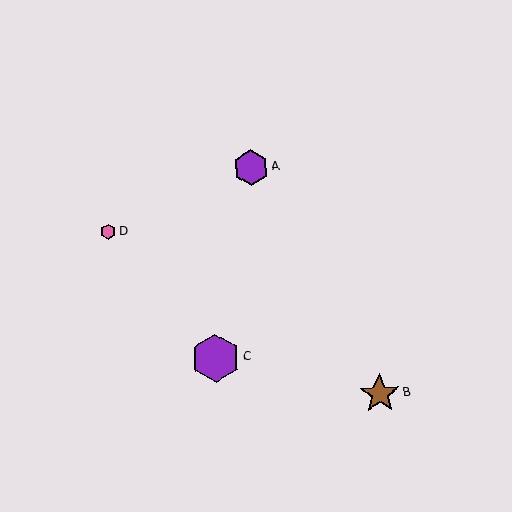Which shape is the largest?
The purple hexagon (labeled C) is the largest.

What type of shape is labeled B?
Shape B is a brown star.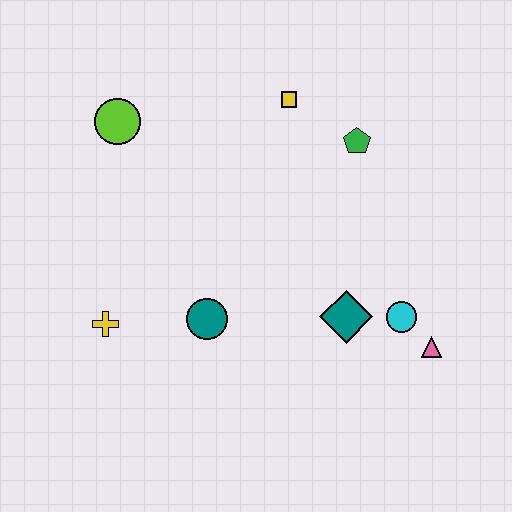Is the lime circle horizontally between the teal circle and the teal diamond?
No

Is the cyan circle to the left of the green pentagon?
No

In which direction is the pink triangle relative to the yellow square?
The pink triangle is below the yellow square.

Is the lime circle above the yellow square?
No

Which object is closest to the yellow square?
The green pentagon is closest to the yellow square.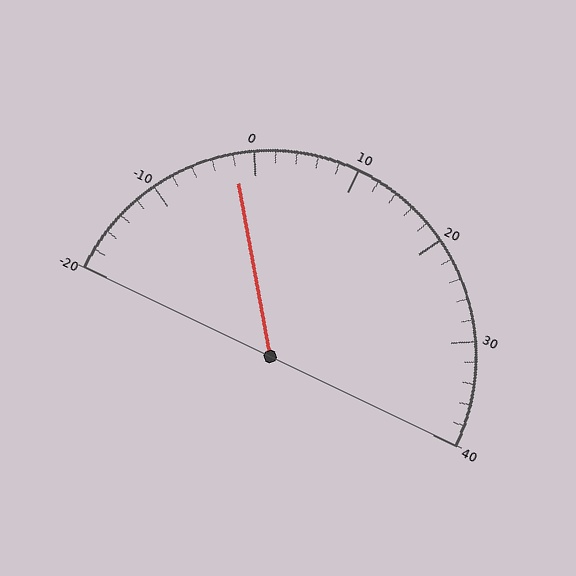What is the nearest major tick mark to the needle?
The nearest major tick mark is 0.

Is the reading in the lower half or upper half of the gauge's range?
The reading is in the lower half of the range (-20 to 40).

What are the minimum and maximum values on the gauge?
The gauge ranges from -20 to 40.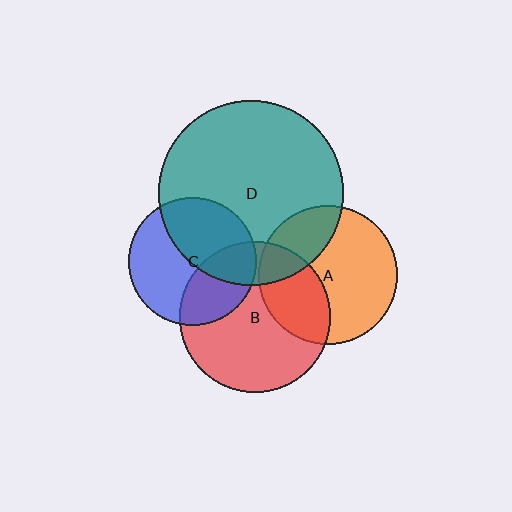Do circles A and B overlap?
Yes.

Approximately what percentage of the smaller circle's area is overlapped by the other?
Approximately 35%.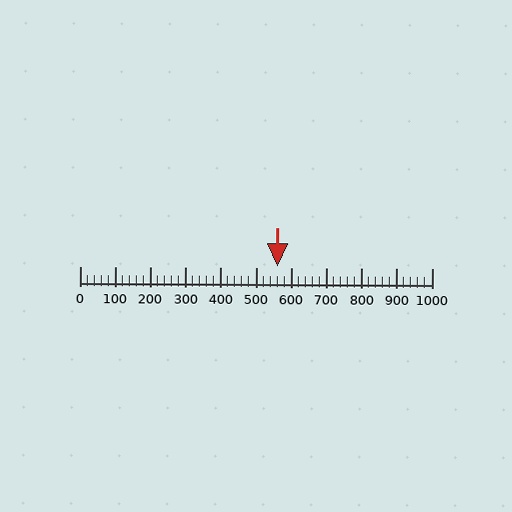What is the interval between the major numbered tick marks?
The major tick marks are spaced 100 units apart.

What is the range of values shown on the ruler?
The ruler shows values from 0 to 1000.